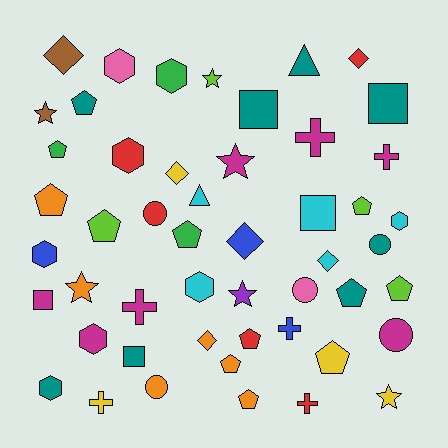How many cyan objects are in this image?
There are 5 cyan objects.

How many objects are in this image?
There are 50 objects.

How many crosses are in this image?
There are 6 crosses.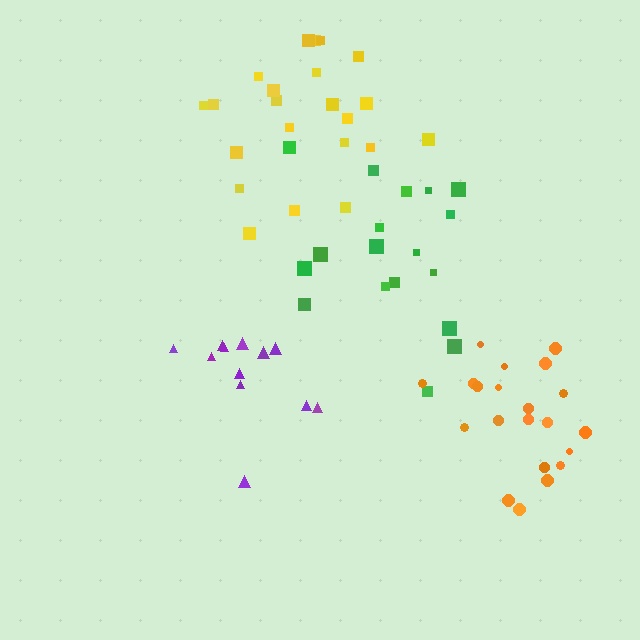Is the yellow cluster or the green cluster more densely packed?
Yellow.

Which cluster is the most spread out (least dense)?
Green.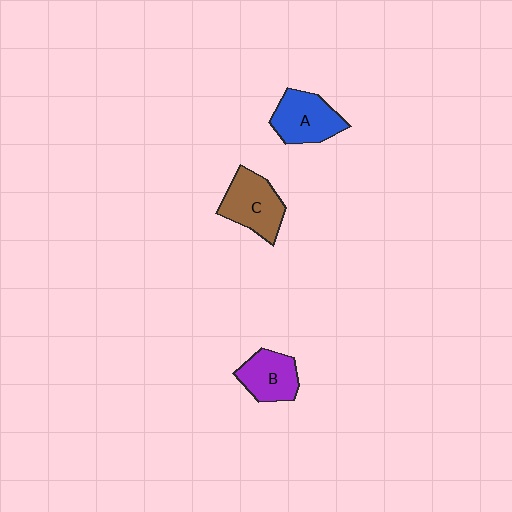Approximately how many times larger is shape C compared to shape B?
Approximately 1.2 times.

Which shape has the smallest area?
Shape B (purple).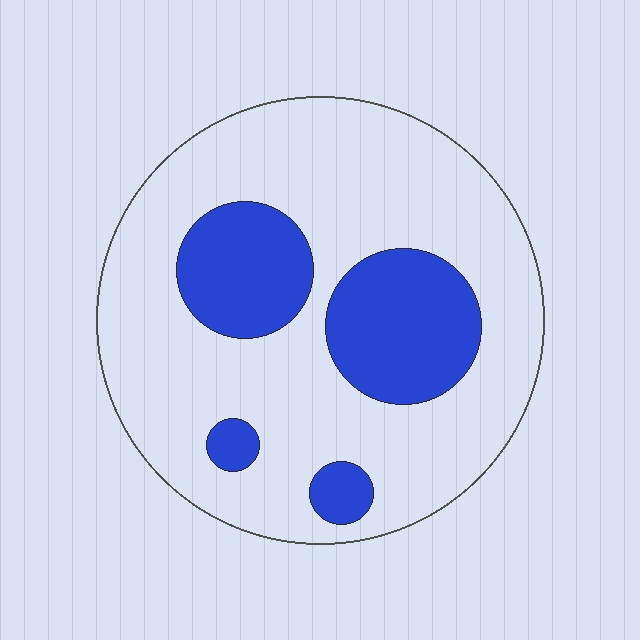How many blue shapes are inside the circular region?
4.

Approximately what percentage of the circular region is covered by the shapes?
Approximately 25%.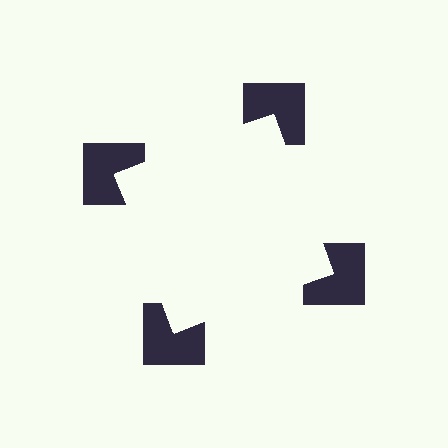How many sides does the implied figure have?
4 sides.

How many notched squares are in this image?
There are 4 — one at each vertex of the illusory square.